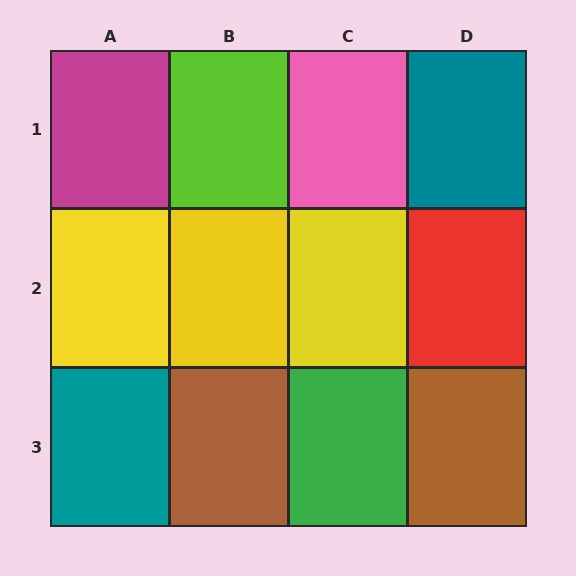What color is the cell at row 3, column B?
Brown.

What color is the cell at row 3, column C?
Green.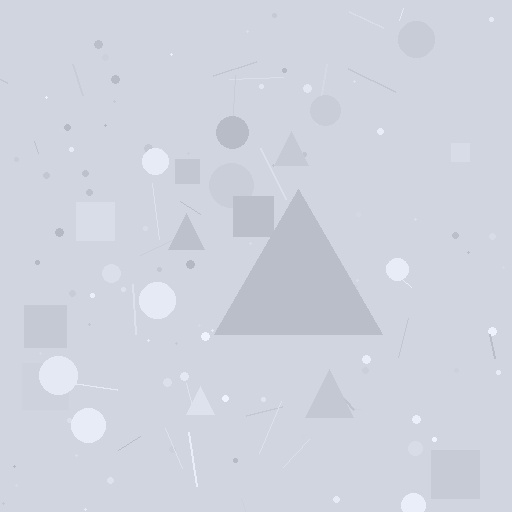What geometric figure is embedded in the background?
A triangle is embedded in the background.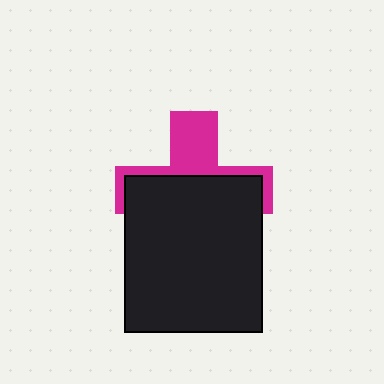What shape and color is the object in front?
The object in front is a black rectangle.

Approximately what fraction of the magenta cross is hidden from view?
Roughly 62% of the magenta cross is hidden behind the black rectangle.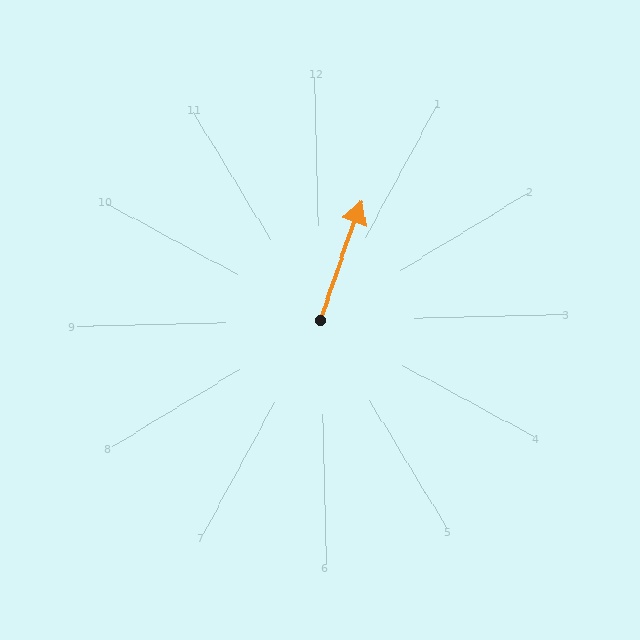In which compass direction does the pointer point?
North.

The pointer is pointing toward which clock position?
Roughly 1 o'clock.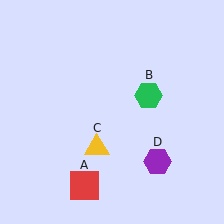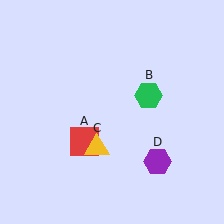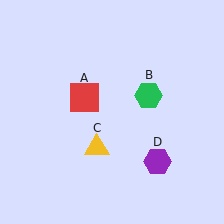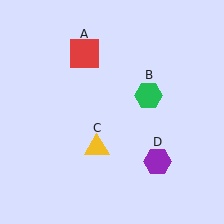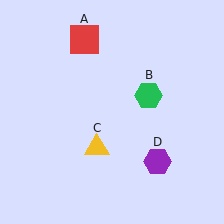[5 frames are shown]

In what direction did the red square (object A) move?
The red square (object A) moved up.